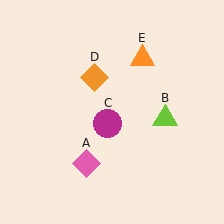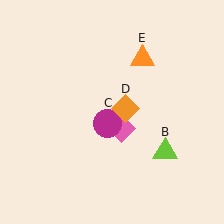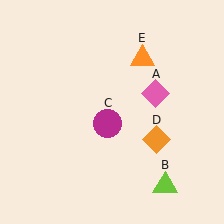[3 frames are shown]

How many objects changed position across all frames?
3 objects changed position: pink diamond (object A), lime triangle (object B), orange diamond (object D).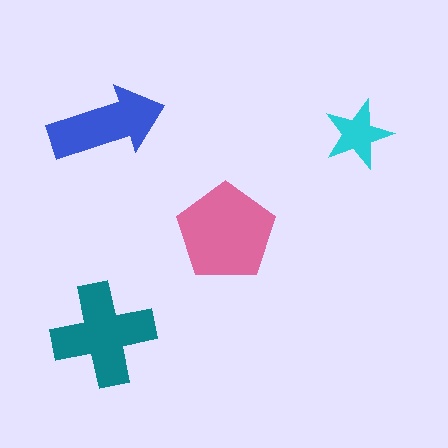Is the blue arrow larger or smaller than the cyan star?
Larger.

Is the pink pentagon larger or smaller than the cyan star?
Larger.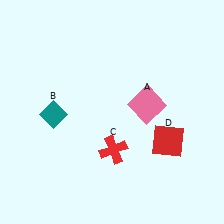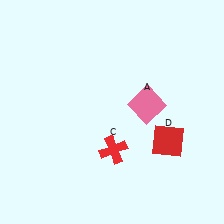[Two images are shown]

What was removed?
The teal diamond (B) was removed in Image 2.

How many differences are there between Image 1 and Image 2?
There is 1 difference between the two images.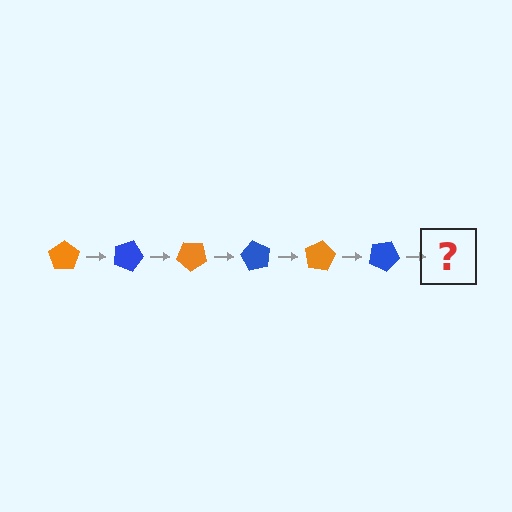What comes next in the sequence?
The next element should be an orange pentagon, rotated 120 degrees from the start.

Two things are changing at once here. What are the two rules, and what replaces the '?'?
The two rules are that it rotates 20 degrees each step and the color cycles through orange and blue. The '?' should be an orange pentagon, rotated 120 degrees from the start.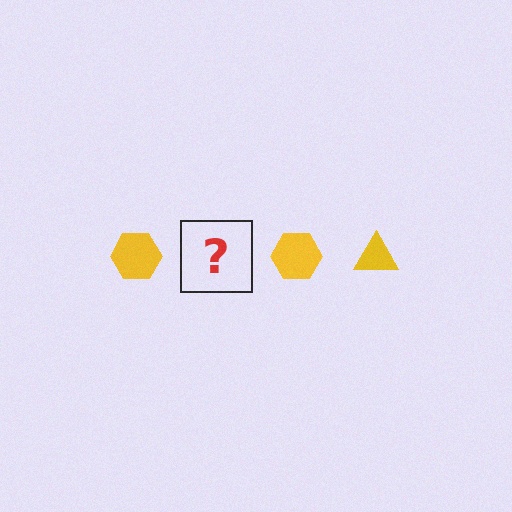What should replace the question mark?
The question mark should be replaced with a yellow triangle.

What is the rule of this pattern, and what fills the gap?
The rule is that the pattern cycles through hexagon, triangle shapes in yellow. The gap should be filled with a yellow triangle.